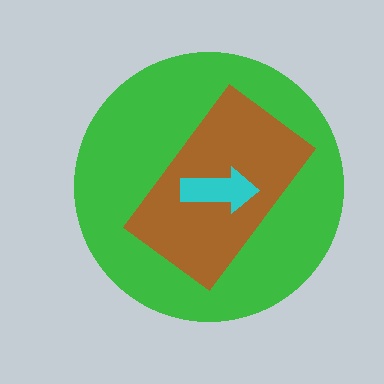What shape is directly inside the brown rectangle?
The cyan arrow.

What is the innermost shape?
The cyan arrow.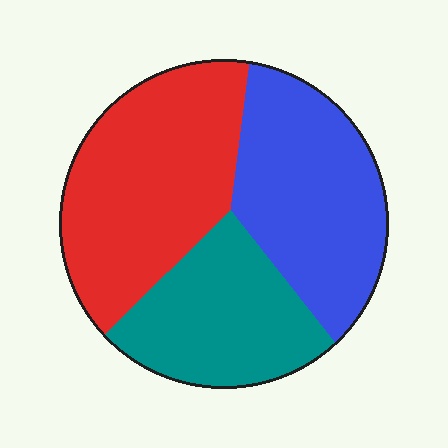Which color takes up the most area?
Red, at roughly 40%.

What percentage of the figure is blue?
Blue covers roughly 35% of the figure.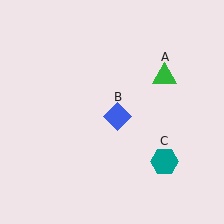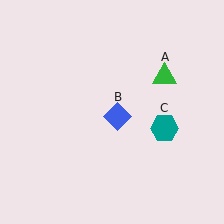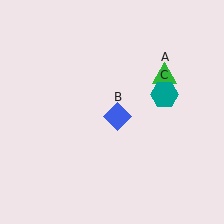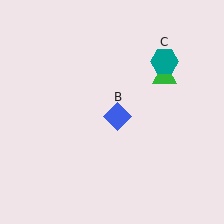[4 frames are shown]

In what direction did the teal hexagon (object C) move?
The teal hexagon (object C) moved up.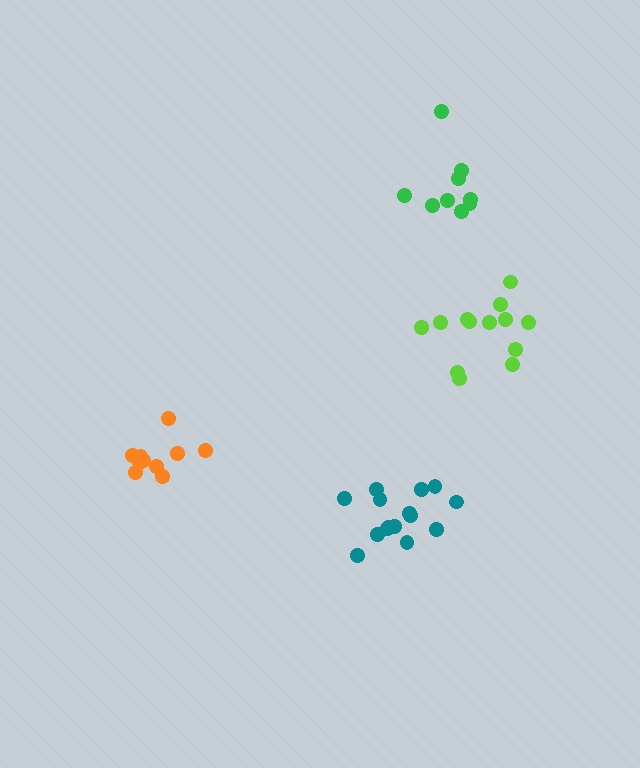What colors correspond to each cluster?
The clusters are colored: teal, orange, lime, green.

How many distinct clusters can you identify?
There are 4 distinct clusters.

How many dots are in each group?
Group 1: 15 dots, Group 2: 10 dots, Group 3: 13 dots, Group 4: 9 dots (47 total).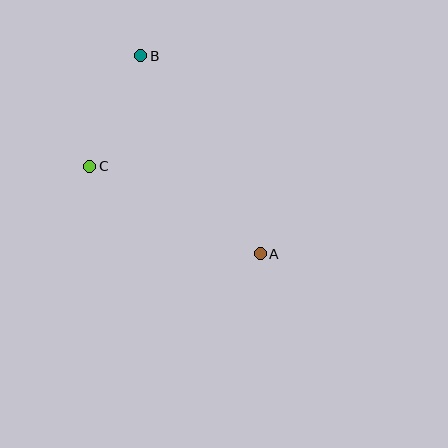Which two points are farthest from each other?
Points A and B are farthest from each other.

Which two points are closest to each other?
Points B and C are closest to each other.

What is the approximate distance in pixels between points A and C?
The distance between A and C is approximately 192 pixels.